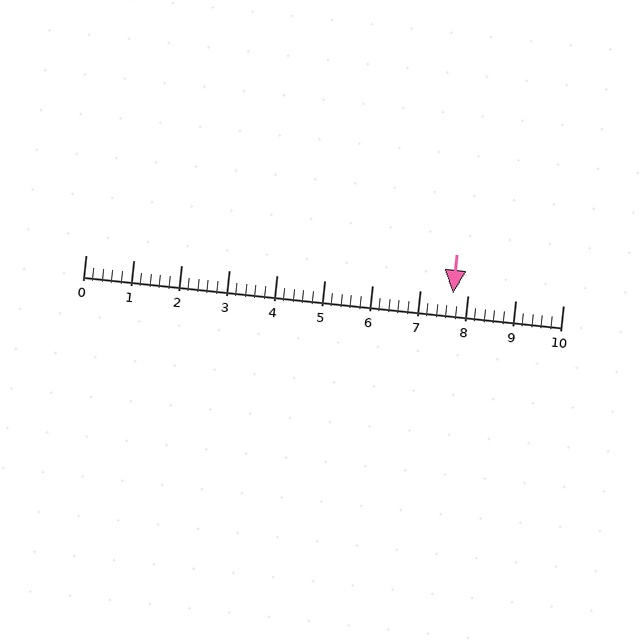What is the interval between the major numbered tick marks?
The major tick marks are spaced 1 units apart.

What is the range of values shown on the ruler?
The ruler shows values from 0 to 10.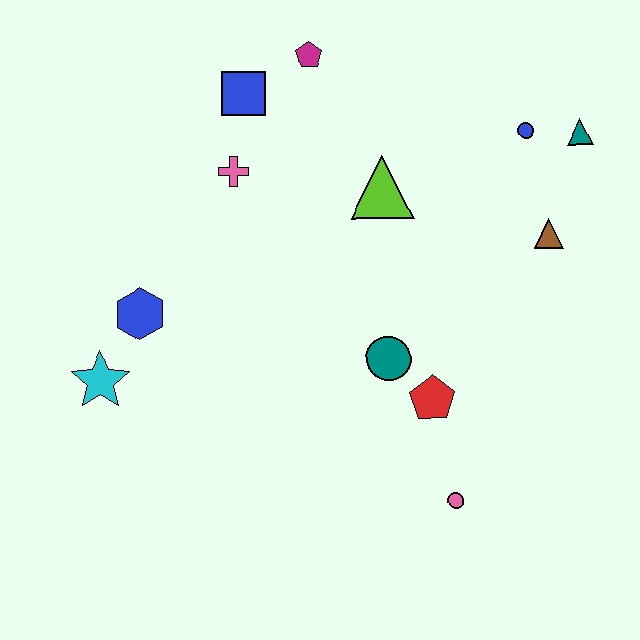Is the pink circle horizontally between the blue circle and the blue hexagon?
Yes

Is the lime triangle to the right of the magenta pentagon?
Yes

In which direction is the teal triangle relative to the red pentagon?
The teal triangle is above the red pentagon.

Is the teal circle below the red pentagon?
No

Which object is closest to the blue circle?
The teal triangle is closest to the blue circle.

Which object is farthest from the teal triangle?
The cyan star is farthest from the teal triangle.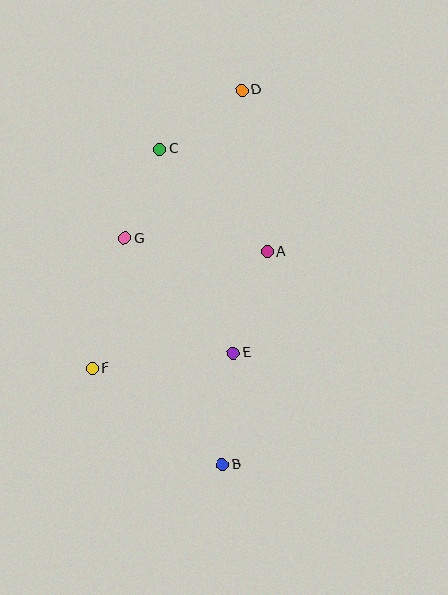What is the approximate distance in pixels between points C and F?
The distance between C and F is approximately 230 pixels.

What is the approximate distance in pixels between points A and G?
The distance between A and G is approximately 143 pixels.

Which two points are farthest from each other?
Points B and D are farthest from each other.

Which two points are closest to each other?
Points C and G are closest to each other.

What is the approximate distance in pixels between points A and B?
The distance between A and B is approximately 217 pixels.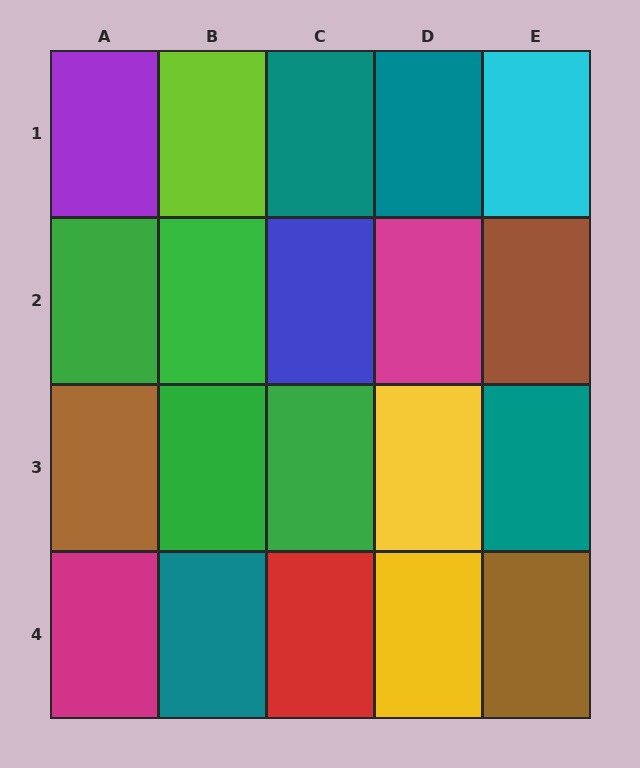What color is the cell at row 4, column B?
Teal.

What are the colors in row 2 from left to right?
Green, green, blue, magenta, brown.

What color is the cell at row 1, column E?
Cyan.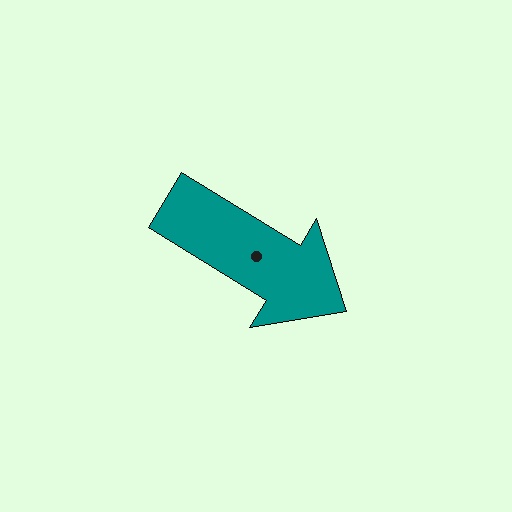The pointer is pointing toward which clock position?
Roughly 4 o'clock.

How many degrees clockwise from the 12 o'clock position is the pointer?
Approximately 122 degrees.